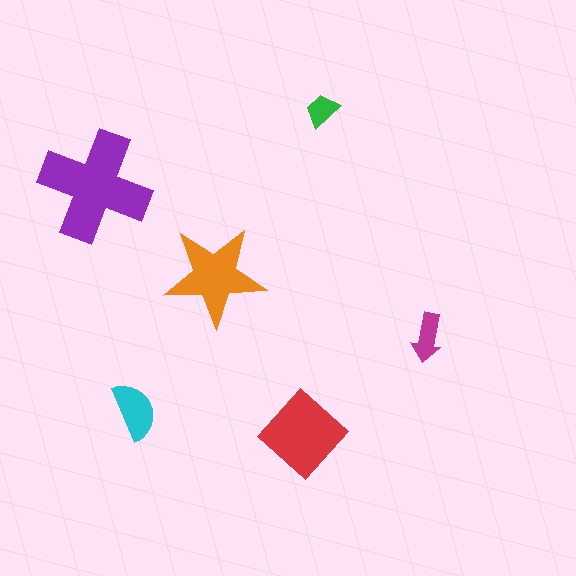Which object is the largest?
The purple cross.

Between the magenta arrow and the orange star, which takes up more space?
The orange star.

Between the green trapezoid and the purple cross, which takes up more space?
The purple cross.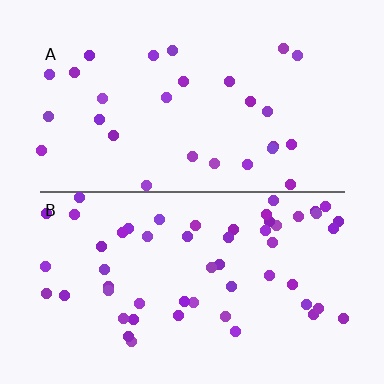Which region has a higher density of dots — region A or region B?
B (the bottom).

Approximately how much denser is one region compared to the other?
Approximately 1.9× — region B over region A.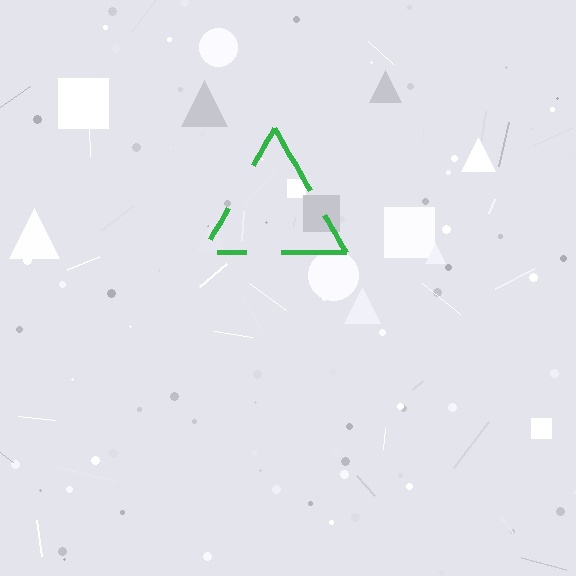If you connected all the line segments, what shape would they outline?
They would outline a triangle.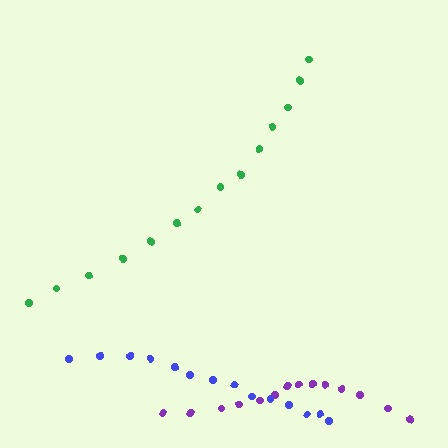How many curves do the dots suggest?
There are 3 distinct paths.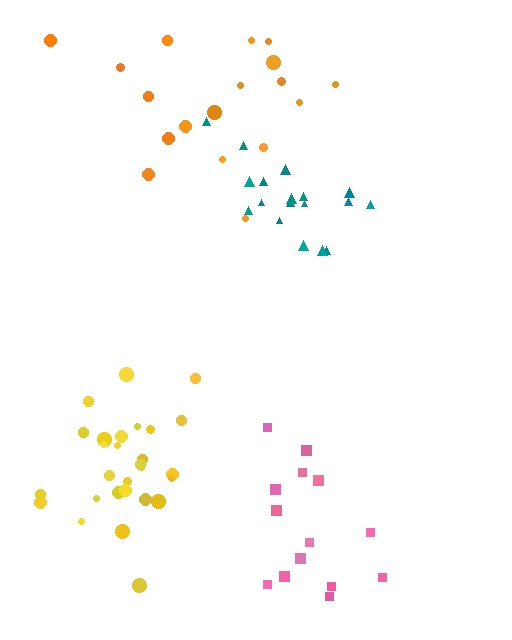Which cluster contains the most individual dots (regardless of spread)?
Yellow (28).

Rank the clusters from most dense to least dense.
teal, yellow, orange, pink.